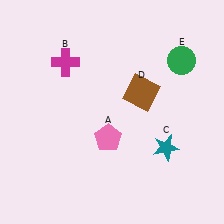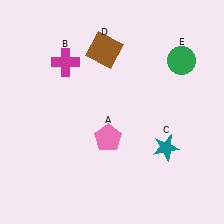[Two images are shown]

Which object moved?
The brown square (D) moved up.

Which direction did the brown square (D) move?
The brown square (D) moved up.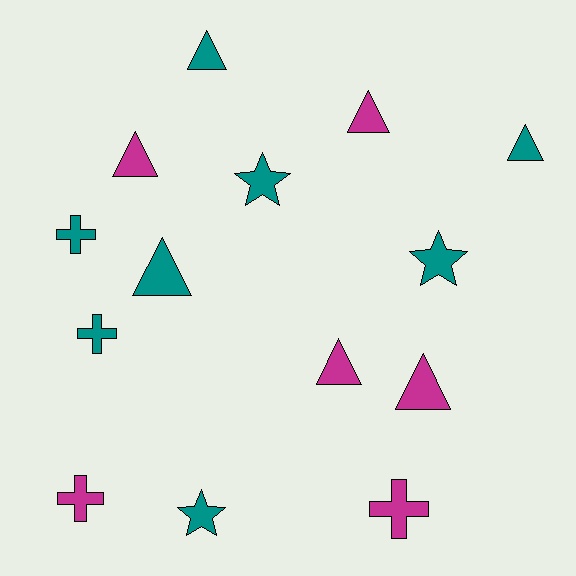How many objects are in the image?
There are 14 objects.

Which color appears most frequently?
Teal, with 8 objects.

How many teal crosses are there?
There are 2 teal crosses.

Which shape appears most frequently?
Triangle, with 7 objects.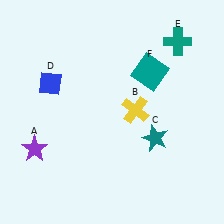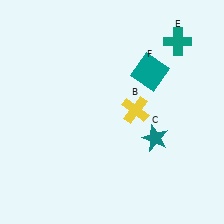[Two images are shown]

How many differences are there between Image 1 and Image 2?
There are 2 differences between the two images.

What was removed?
The blue diamond (D), the purple star (A) were removed in Image 2.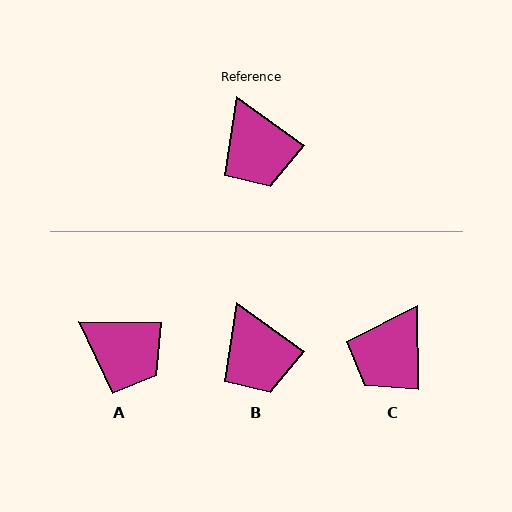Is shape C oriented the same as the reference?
No, it is off by about 54 degrees.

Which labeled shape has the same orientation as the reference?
B.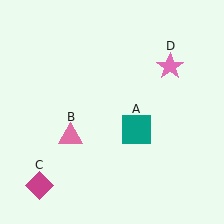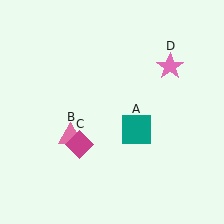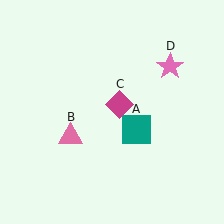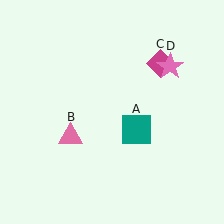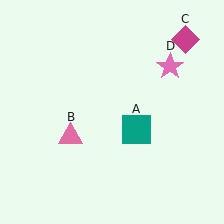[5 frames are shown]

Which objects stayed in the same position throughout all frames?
Teal square (object A) and pink triangle (object B) and pink star (object D) remained stationary.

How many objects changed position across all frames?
1 object changed position: magenta diamond (object C).